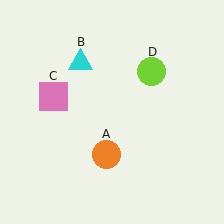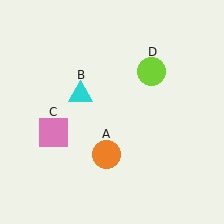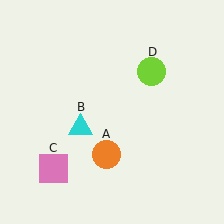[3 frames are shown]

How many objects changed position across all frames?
2 objects changed position: cyan triangle (object B), pink square (object C).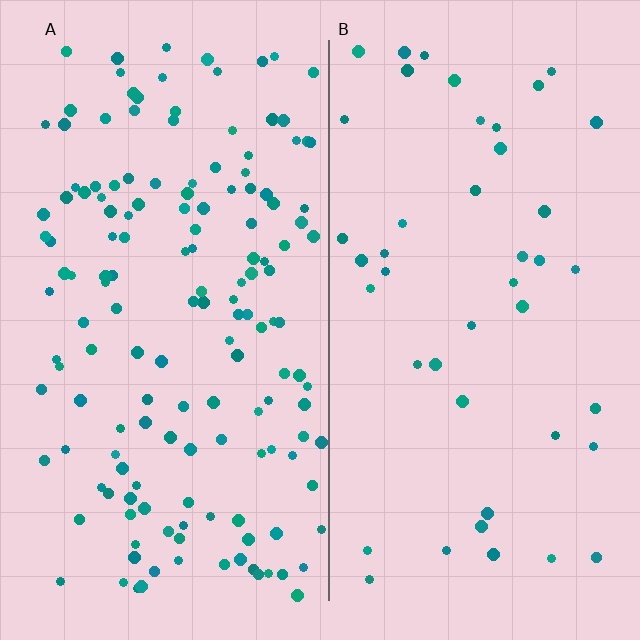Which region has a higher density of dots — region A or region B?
A (the left).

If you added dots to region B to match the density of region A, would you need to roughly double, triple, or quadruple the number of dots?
Approximately triple.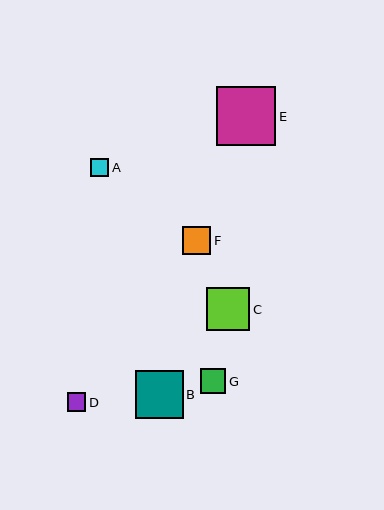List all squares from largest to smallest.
From largest to smallest: E, B, C, F, G, D, A.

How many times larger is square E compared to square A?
Square E is approximately 3.3 times the size of square A.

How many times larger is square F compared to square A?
Square F is approximately 1.6 times the size of square A.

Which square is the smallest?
Square A is the smallest with a size of approximately 18 pixels.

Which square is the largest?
Square E is the largest with a size of approximately 59 pixels.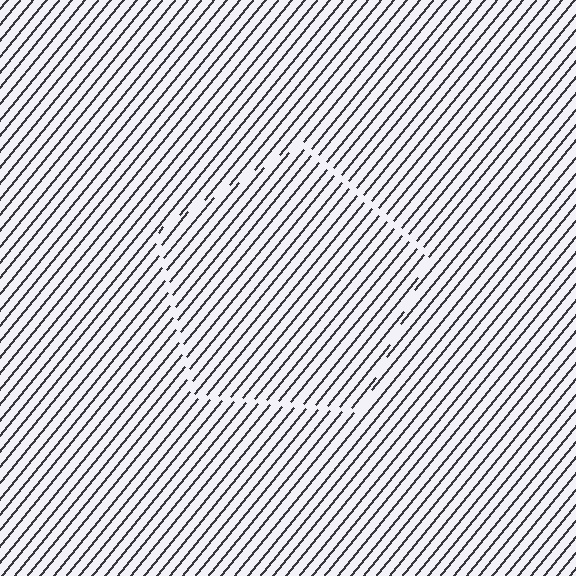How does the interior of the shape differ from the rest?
The interior of the shape contains the same grating, shifted by half a period — the contour is defined by the phase discontinuity where line-ends from the inner and outer gratings abut.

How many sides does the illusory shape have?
5 sides — the line-ends trace a pentagon.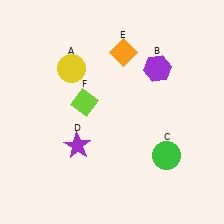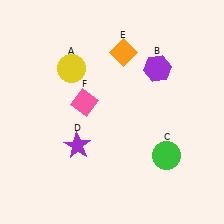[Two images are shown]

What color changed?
The diamond (F) changed from lime in Image 1 to pink in Image 2.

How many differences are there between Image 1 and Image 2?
There is 1 difference between the two images.